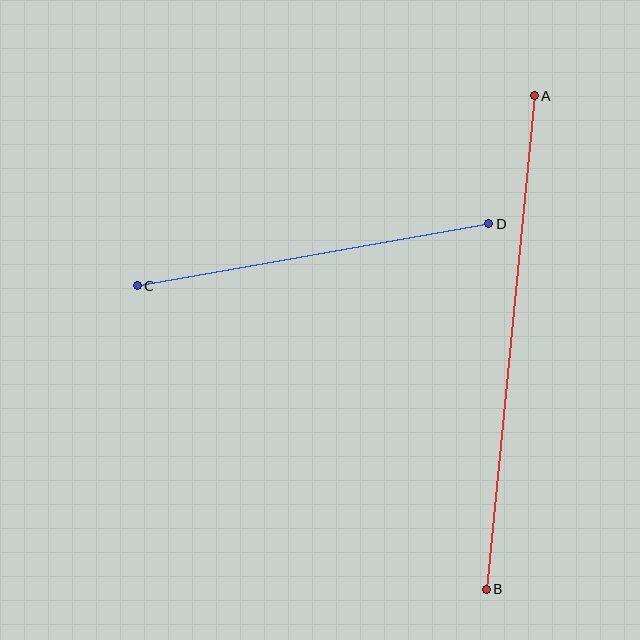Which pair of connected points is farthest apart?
Points A and B are farthest apart.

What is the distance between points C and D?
The distance is approximately 357 pixels.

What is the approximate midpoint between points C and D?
The midpoint is at approximately (313, 255) pixels.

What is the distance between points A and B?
The distance is approximately 496 pixels.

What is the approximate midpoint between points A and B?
The midpoint is at approximately (510, 343) pixels.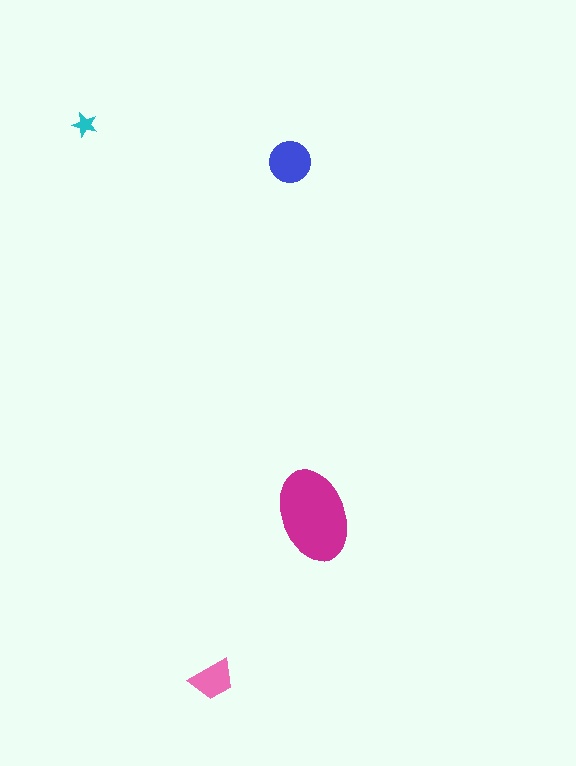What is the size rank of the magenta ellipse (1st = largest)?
1st.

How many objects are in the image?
There are 4 objects in the image.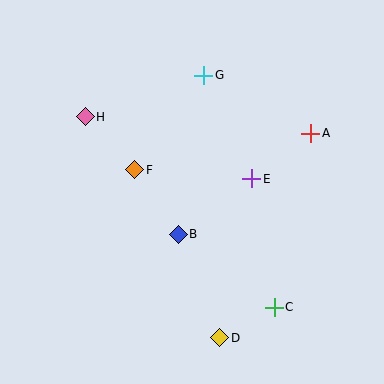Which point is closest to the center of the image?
Point B at (178, 234) is closest to the center.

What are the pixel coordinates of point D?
Point D is at (220, 338).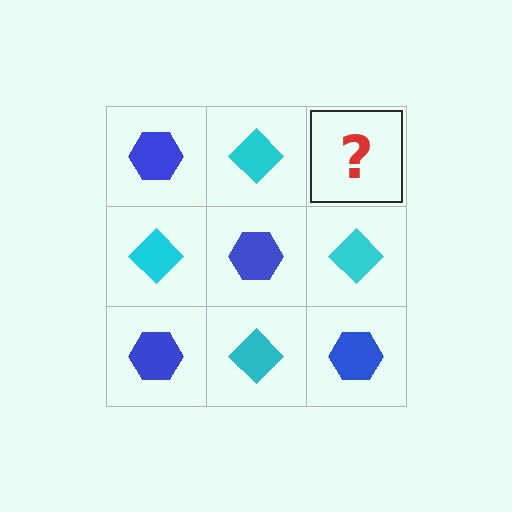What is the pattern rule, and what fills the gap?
The rule is that it alternates blue hexagon and cyan diamond in a checkerboard pattern. The gap should be filled with a blue hexagon.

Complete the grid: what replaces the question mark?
The question mark should be replaced with a blue hexagon.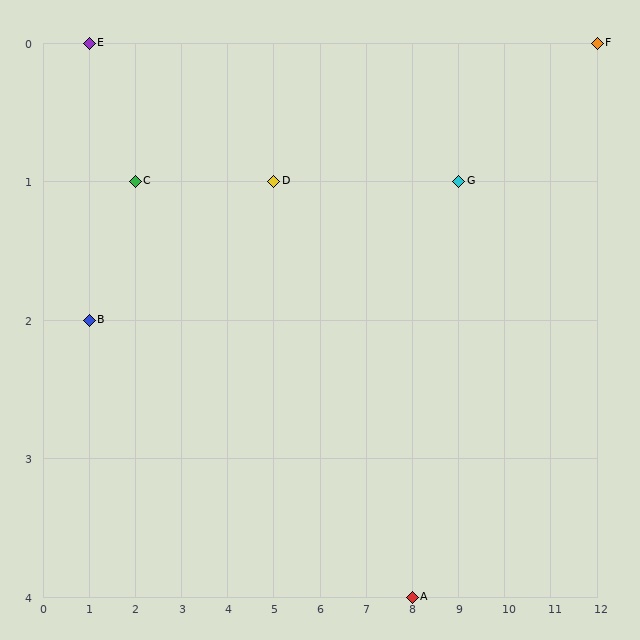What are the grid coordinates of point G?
Point G is at grid coordinates (9, 1).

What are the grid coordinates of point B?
Point B is at grid coordinates (1, 2).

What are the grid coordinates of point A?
Point A is at grid coordinates (8, 4).